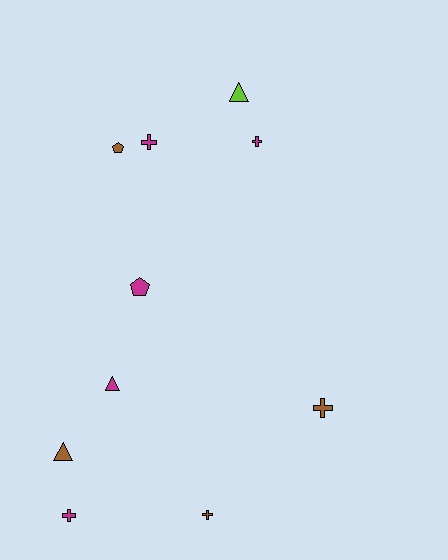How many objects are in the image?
There are 10 objects.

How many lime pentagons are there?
There are no lime pentagons.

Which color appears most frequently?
Magenta, with 5 objects.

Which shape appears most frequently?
Cross, with 5 objects.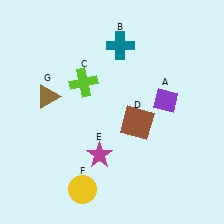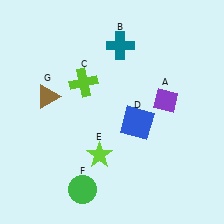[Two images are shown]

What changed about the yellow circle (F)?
In Image 1, F is yellow. In Image 2, it changed to green.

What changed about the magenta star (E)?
In Image 1, E is magenta. In Image 2, it changed to lime.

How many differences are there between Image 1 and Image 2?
There are 3 differences between the two images.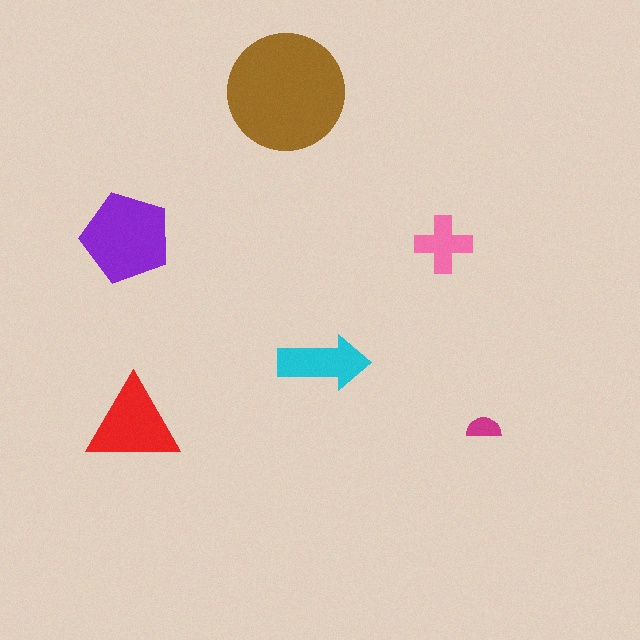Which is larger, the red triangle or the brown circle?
The brown circle.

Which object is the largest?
The brown circle.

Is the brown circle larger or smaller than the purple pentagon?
Larger.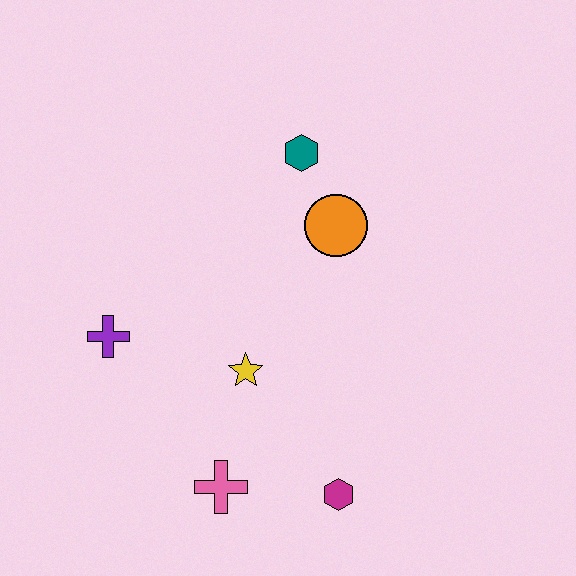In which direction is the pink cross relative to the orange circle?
The pink cross is below the orange circle.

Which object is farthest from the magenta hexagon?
The teal hexagon is farthest from the magenta hexagon.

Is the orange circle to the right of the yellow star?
Yes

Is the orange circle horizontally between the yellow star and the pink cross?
No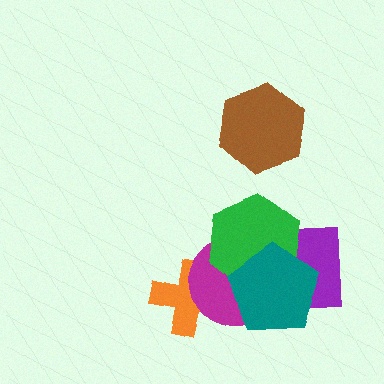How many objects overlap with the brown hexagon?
0 objects overlap with the brown hexagon.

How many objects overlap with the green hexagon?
3 objects overlap with the green hexagon.